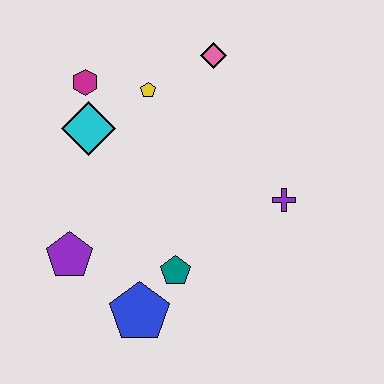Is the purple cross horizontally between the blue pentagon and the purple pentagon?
No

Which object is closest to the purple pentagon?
The blue pentagon is closest to the purple pentagon.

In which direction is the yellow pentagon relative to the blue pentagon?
The yellow pentagon is above the blue pentagon.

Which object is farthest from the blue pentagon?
The pink diamond is farthest from the blue pentagon.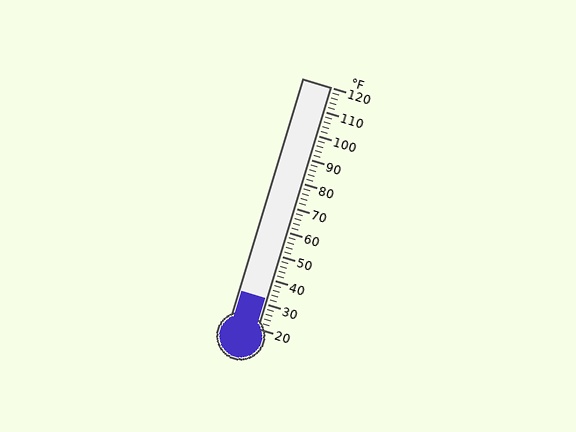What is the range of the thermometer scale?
The thermometer scale ranges from 20°F to 120°F.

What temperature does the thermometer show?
The thermometer shows approximately 32°F.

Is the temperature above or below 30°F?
The temperature is above 30°F.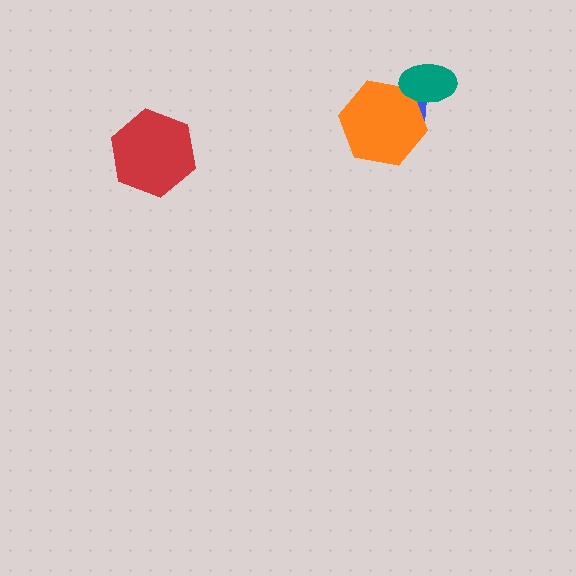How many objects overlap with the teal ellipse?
2 objects overlap with the teal ellipse.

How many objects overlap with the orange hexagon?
2 objects overlap with the orange hexagon.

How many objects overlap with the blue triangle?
2 objects overlap with the blue triangle.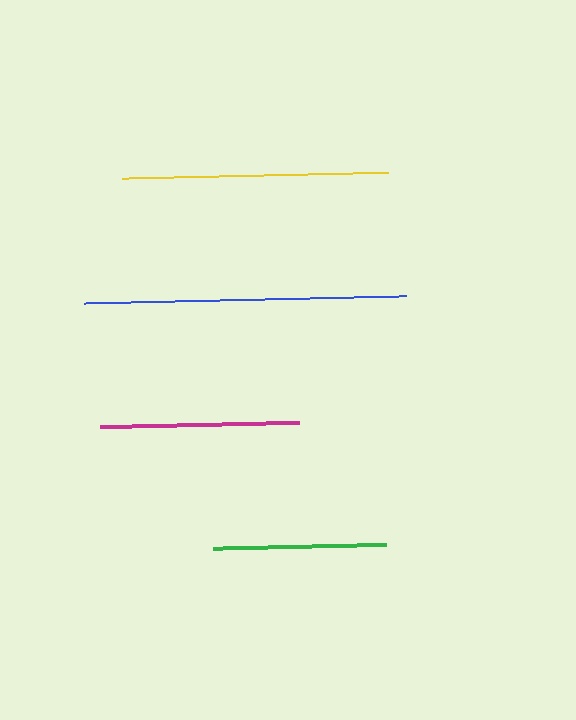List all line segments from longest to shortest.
From longest to shortest: blue, yellow, magenta, green.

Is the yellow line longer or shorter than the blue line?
The blue line is longer than the yellow line.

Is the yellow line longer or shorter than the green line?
The yellow line is longer than the green line.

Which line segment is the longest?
The blue line is the longest at approximately 322 pixels.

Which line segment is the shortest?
The green line is the shortest at approximately 173 pixels.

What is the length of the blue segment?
The blue segment is approximately 322 pixels long.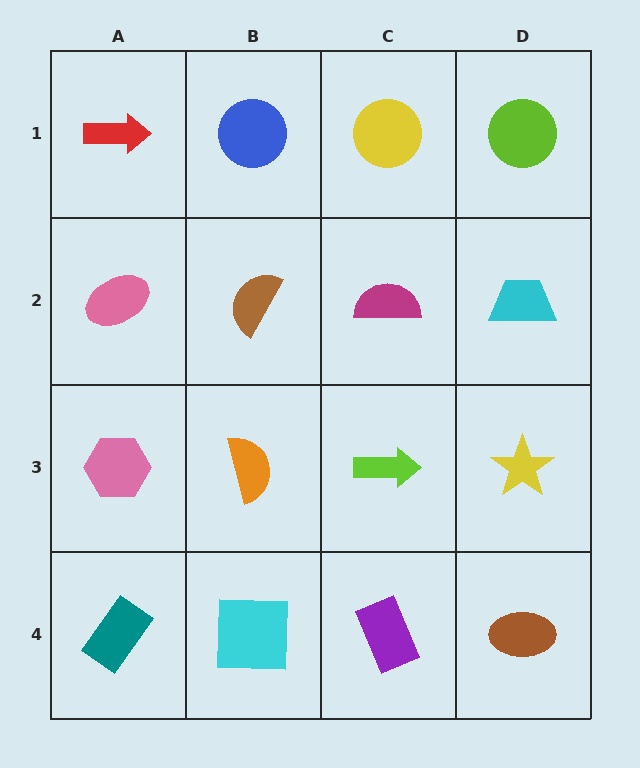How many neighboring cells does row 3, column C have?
4.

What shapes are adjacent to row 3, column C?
A magenta semicircle (row 2, column C), a purple rectangle (row 4, column C), an orange semicircle (row 3, column B), a yellow star (row 3, column D).